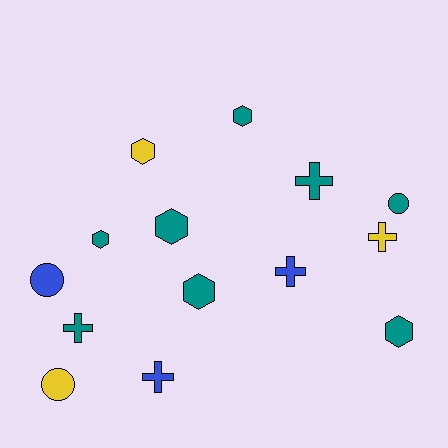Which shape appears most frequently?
Hexagon, with 6 objects.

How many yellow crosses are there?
There is 1 yellow cross.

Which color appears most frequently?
Teal, with 8 objects.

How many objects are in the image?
There are 14 objects.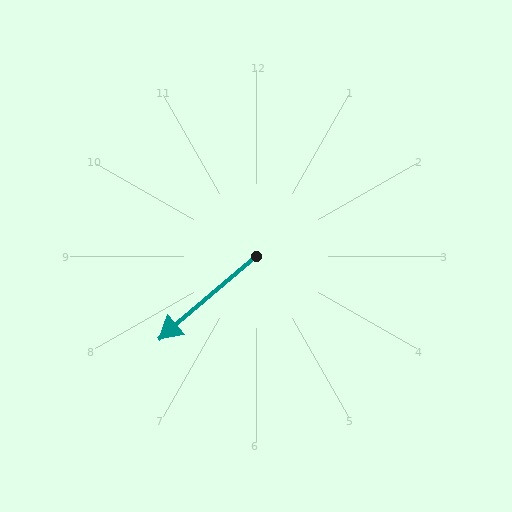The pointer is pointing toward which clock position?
Roughly 8 o'clock.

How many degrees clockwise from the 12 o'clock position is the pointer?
Approximately 229 degrees.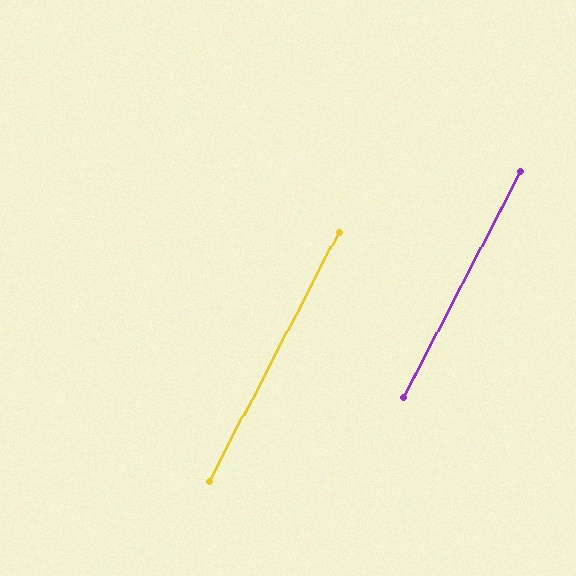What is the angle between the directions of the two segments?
Approximately 0 degrees.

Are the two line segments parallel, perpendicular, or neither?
Parallel — their directions differ by only 0.1°.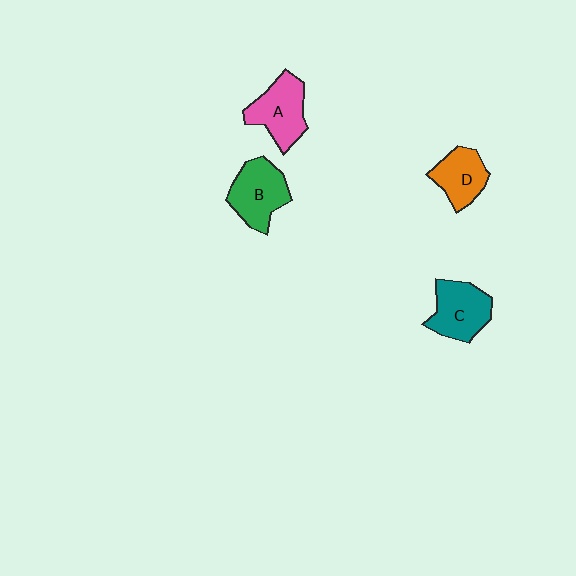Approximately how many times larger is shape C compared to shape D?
Approximately 1.2 times.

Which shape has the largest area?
Shape B (green).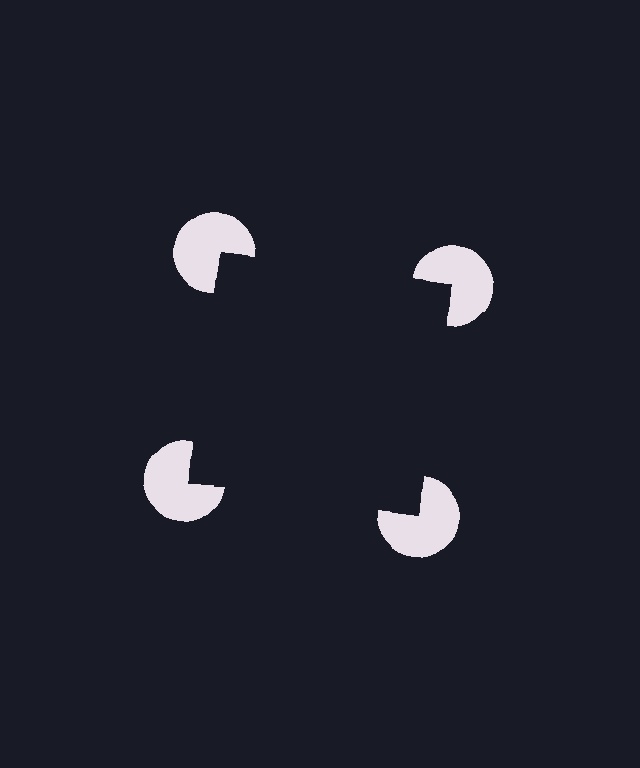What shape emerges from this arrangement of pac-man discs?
An illusory square — its edges are inferred from the aligned wedge cuts in the pac-man discs, not physically drawn.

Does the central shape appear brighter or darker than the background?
It typically appears slightly darker than the background, even though no actual brightness change is drawn.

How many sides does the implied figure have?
4 sides.